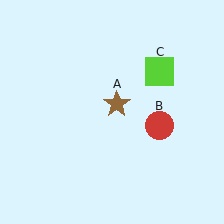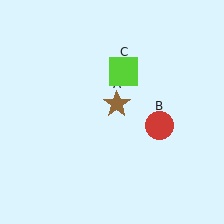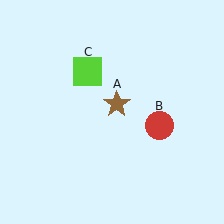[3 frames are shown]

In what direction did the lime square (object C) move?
The lime square (object C) moved left.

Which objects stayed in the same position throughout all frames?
Brown star (object A) and red circle (object B) remained stationary.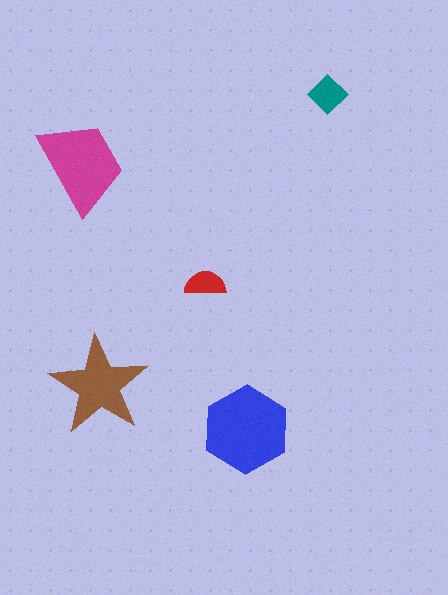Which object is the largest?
The blue hexagon.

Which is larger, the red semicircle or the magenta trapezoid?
The magenta trapezoid.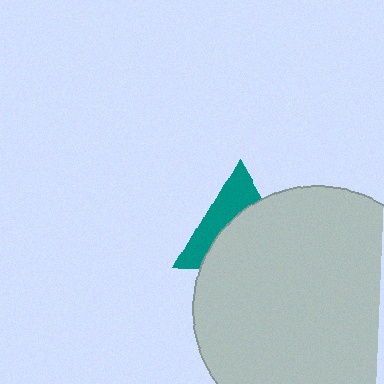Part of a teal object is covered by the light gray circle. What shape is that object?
It is a triangle.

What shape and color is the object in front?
The object in front is a light gray circle.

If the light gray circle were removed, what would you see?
You would see the complete teal triangle.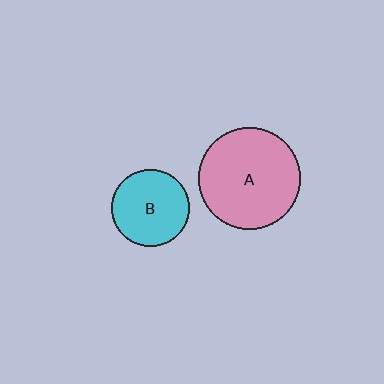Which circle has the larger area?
Circle A (pink).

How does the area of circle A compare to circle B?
Approximately 1.7 times.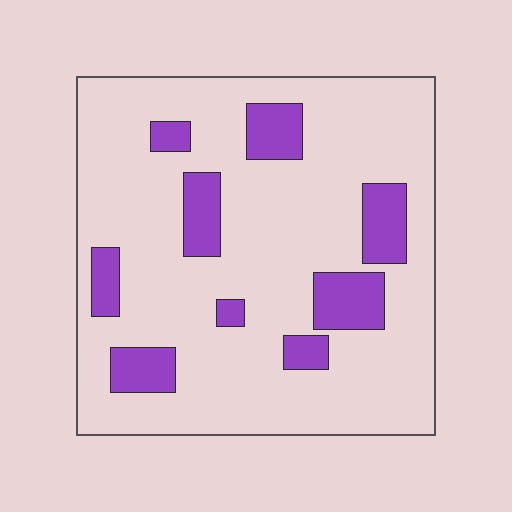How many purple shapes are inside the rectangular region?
9.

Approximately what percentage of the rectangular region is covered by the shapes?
Approximately 20%.